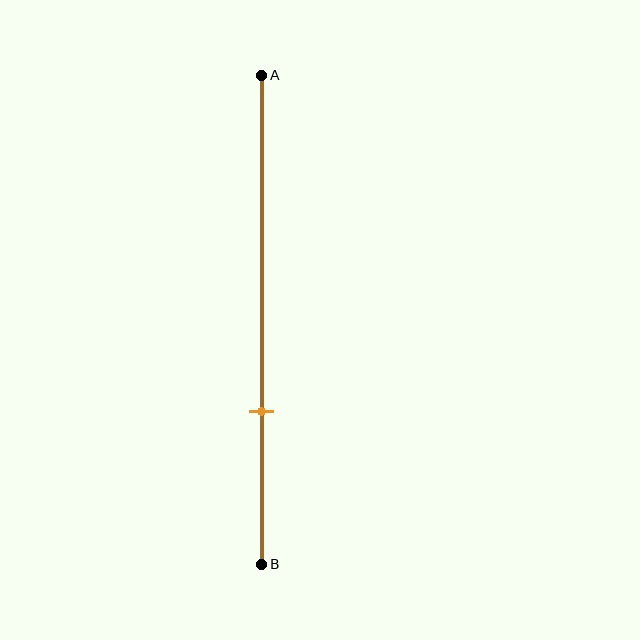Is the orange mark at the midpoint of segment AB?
No, the mark is at about 70% from A, not at the 50% midpoint.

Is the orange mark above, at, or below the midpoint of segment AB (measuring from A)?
The orange mark is below the midpoint of segment AB.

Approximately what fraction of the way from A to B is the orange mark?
The orange mark is approximately 70% of the way from A to B.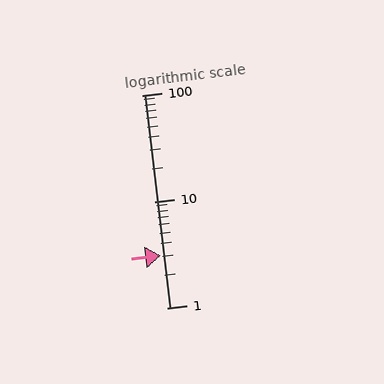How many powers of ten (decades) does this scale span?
The scale spans 2 decades, from 1 to 100.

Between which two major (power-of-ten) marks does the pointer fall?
The pointer is between 1 and 10.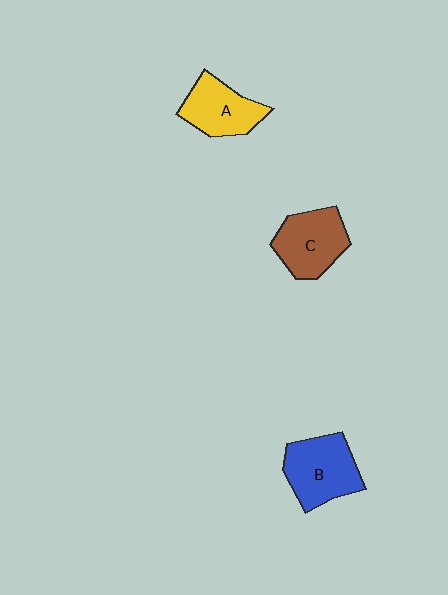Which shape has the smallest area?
Shape A (yellow).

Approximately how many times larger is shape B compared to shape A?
Approximately 1.2 times.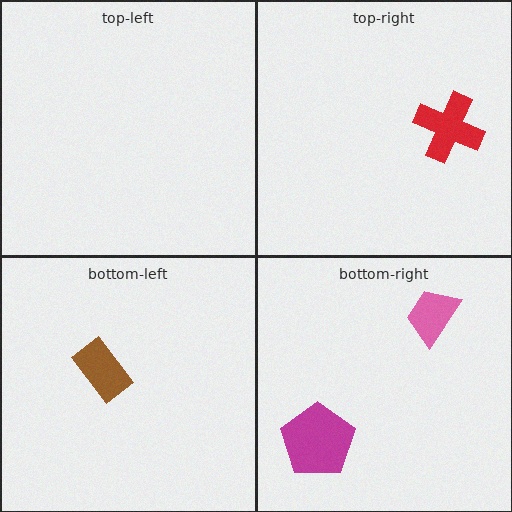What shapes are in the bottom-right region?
The magenta pentagon, the pink trapezoid.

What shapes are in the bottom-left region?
The brown rectangle.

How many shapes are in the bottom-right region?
2.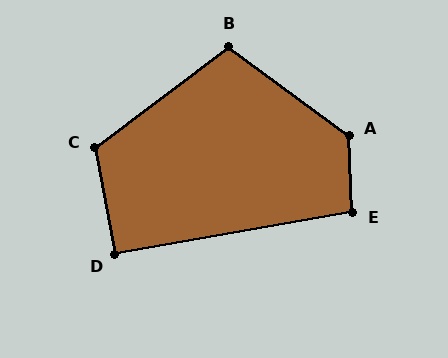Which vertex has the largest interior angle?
A, at approximately 129 degrees.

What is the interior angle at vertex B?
Approximately 106 degrees (obtuse).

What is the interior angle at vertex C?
Approximately 117 degrees (obtuse).